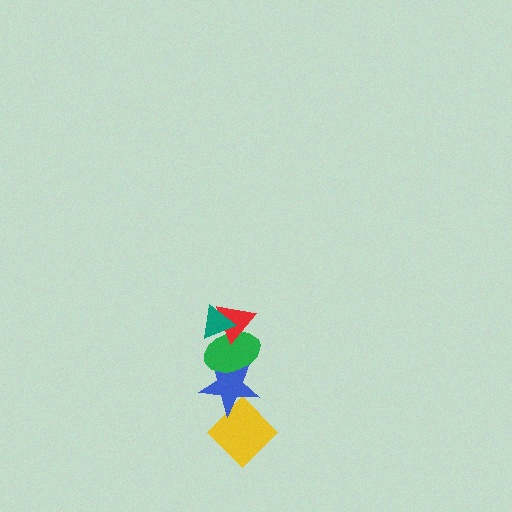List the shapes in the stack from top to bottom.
From top to bottom: the teal triangle, the red triangle, the green ellipse, the blue star, the yellow diamond.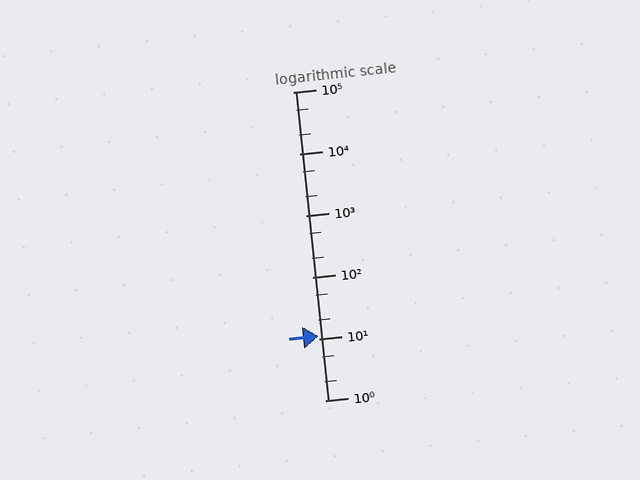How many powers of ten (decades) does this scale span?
The scale spans 5 decades, from 1 to 100000.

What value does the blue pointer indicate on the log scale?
The pointer indicates approximately 11.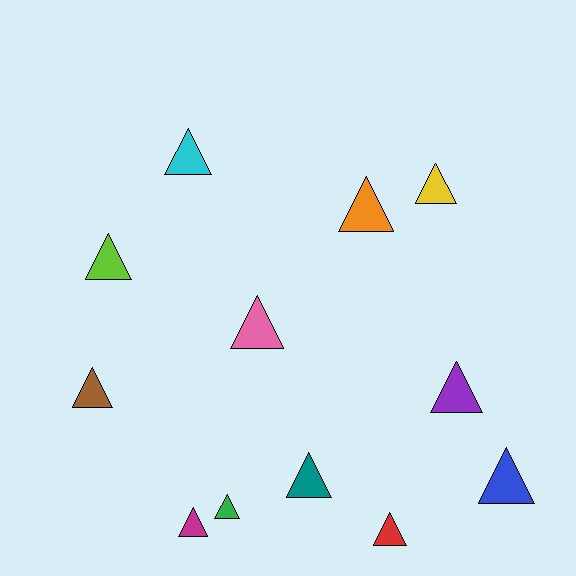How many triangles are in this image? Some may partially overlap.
There are 12 triangles.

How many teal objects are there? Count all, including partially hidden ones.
There is 1 teal object.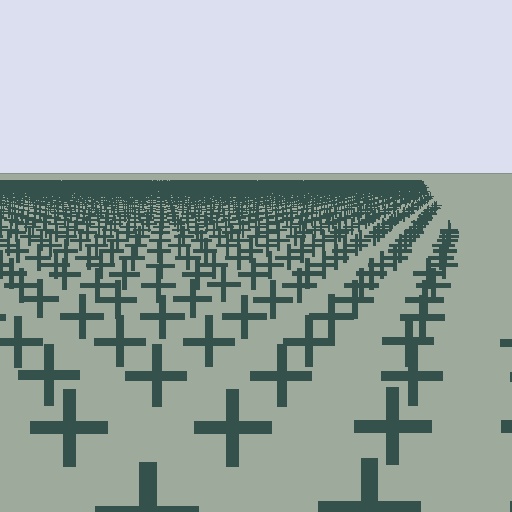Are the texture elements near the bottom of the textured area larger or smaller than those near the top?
Larger. Near the bottom, elements are closer to the viewer and appear at a bigger on-screen size.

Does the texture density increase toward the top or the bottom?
Density increases toward the top.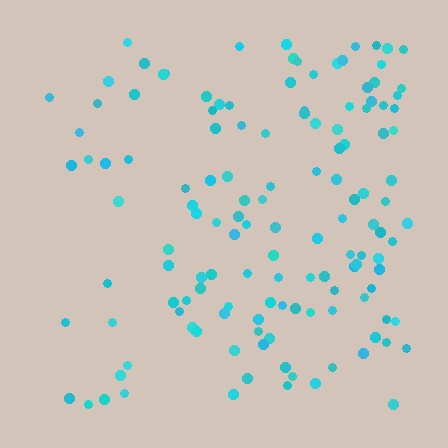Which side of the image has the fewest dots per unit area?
The left.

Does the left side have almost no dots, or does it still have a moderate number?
Still a moderate number, just noticeably fewer than the right.